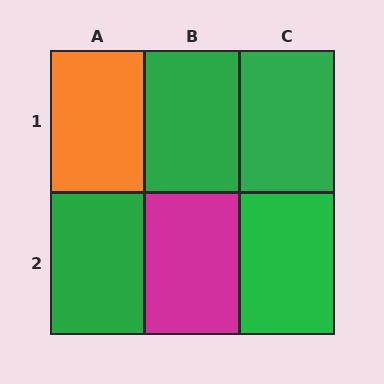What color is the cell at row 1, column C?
Green.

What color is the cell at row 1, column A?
Orange.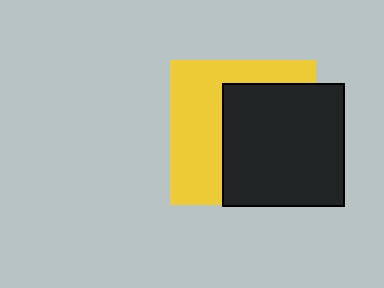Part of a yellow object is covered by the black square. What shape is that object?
It is a square.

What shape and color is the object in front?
The object in front is a black square.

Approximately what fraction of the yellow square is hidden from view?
Roughly 54% of the yellow square is hidden behind the black square.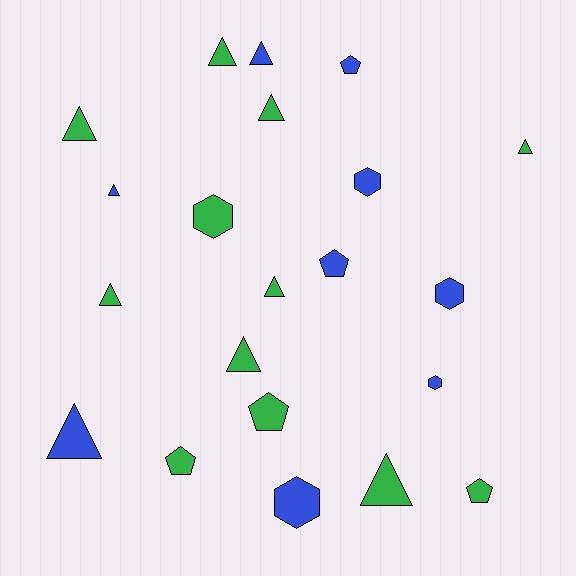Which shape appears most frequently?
Triangle, with 11 objects.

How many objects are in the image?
There are 21 objects.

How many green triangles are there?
There are 8 green triangles.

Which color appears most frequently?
Green, with 12 objects.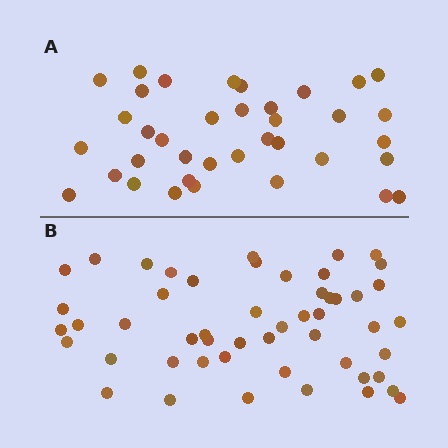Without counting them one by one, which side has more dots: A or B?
Region B (the bottom region) has more dots.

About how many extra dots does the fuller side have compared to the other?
Region B has approximately 15 more dots than region A.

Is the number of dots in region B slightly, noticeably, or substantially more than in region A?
Region B has noticeably more, but not dramatically so. The ratio is roughly 1.4 to 1.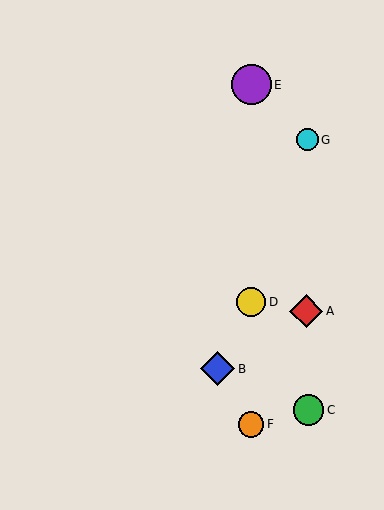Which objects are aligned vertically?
Objects D, E, F are aligned vertically.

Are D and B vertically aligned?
No, D is at x≈251 and B is at x≈218.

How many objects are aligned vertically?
3 objects (D, E, F) are aligned vertically.